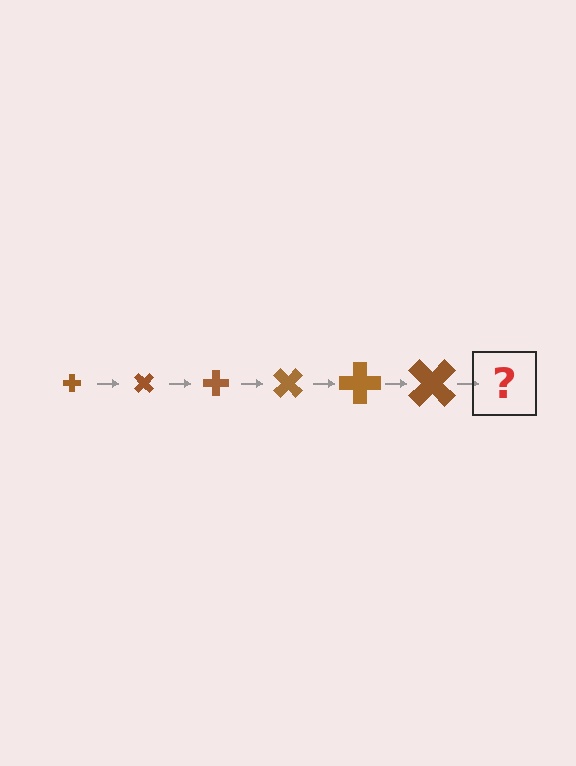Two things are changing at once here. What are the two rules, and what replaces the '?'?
The two rules are that the cross grows larger each step and it rotates 45 degrees each step. The '?' should be a cross, larger than the previous one and rotated 270 degrees from the start.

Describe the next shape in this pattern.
It should be a cross, larger than the previous one and rotated 270 degrees from the start.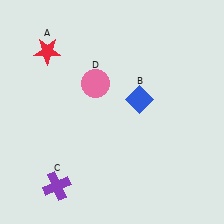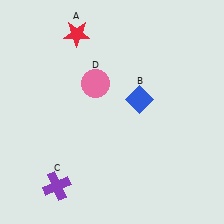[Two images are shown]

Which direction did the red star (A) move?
The red star (A) moved right.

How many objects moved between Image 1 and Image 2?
1 object moved between the two images.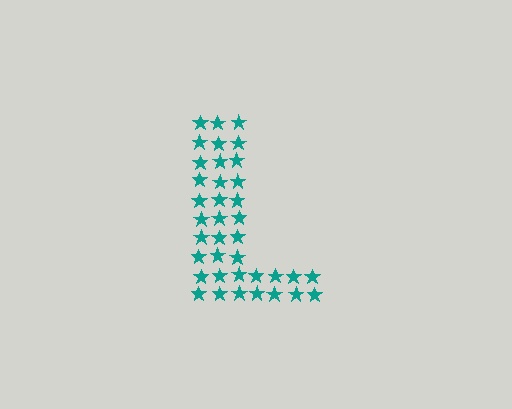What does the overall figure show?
The overall figure shows the letter L.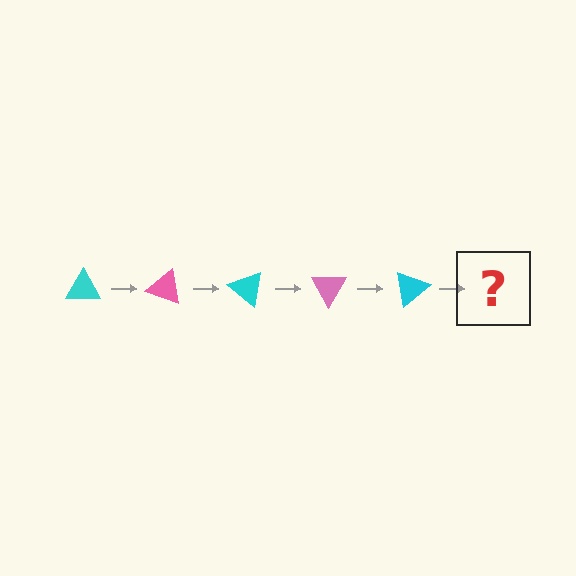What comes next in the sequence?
The next element should be a pink triangle, rotated 100 degrees from the start.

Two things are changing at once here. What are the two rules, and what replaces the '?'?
The two rules are that it rotates 20 degrees each step and the color cycles through cyan and pink. The '?' should be a pink triangle, rotated 100 degrees from the start.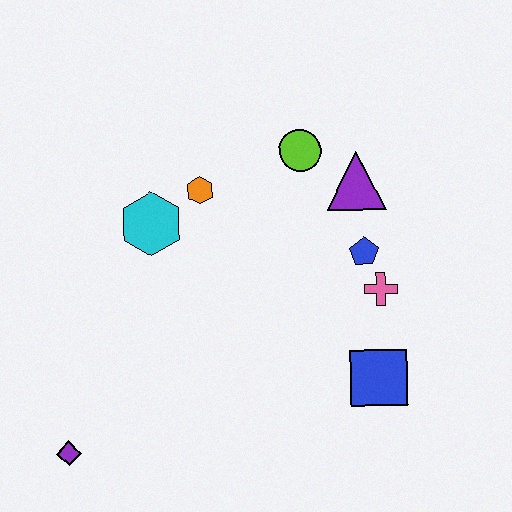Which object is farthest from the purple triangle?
The purple diamond is farthest from the purple triangle.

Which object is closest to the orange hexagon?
The cyan hexagon is closest to the orange hexagon.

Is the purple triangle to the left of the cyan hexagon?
No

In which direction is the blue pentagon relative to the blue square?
The blue pentagon is above the blue square.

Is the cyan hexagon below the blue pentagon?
No